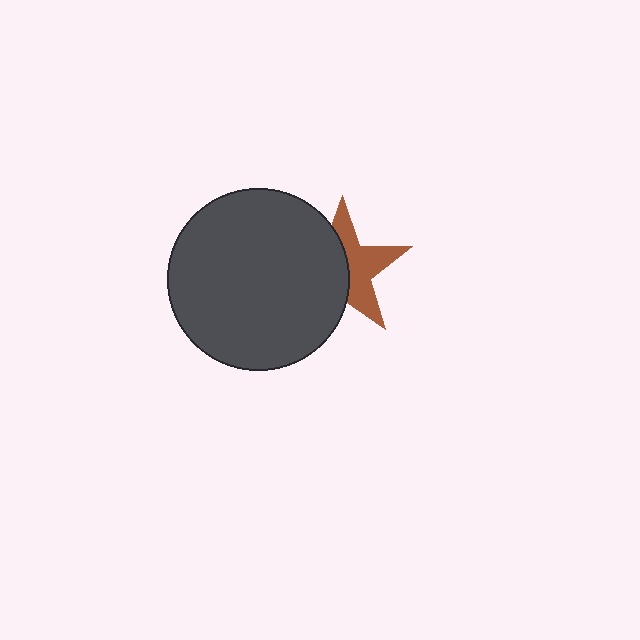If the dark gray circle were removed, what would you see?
You would see the complete brown star.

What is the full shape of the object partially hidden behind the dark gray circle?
The partially hidden object is a brown star.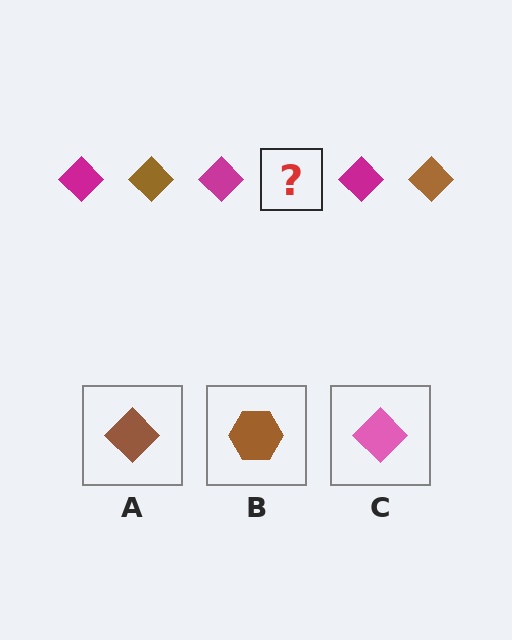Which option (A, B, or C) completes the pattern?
A.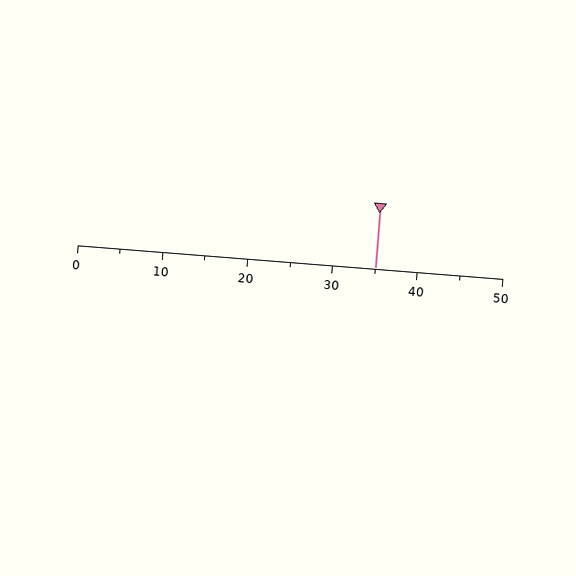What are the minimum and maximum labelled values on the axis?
The axis runs from 0 to 50.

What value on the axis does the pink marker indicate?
The marker indicates approximately 35.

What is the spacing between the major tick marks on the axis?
The major ticks are spaced 10 apart.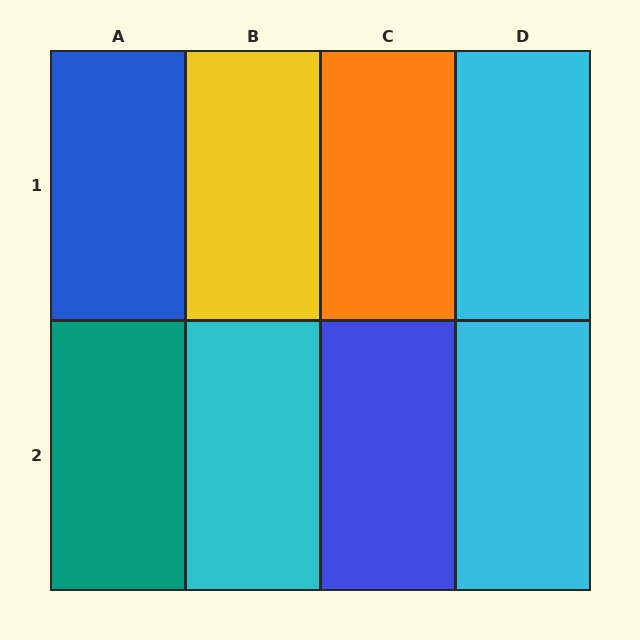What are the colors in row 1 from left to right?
Blue, yellow, orange, cyan.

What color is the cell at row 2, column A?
Teal.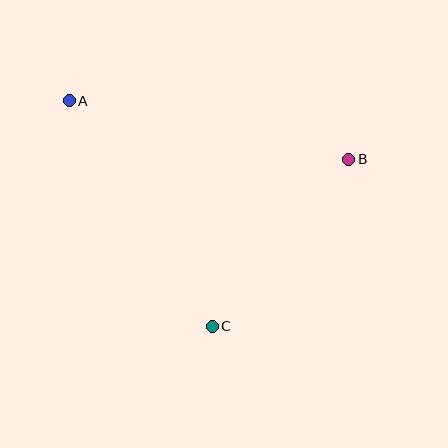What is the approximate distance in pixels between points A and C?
The distance between A and C is approximately 267 pixels.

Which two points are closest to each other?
Points B and C are closest to each other.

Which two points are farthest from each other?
Points A and B are farthest from each other.